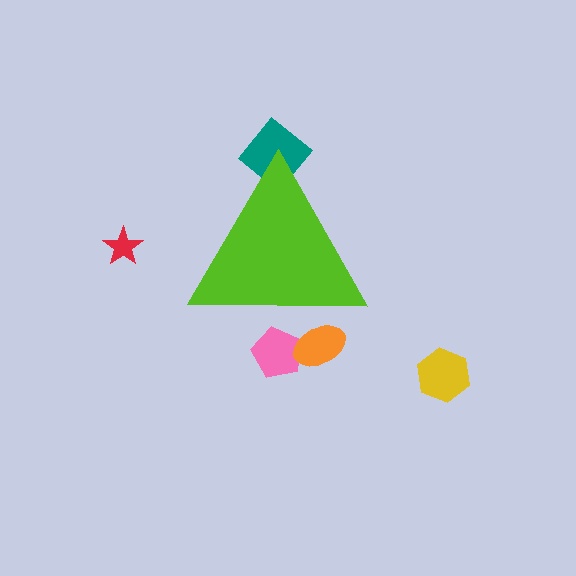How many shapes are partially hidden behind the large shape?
3 shapes are partially hidden.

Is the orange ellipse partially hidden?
Yes, the orange ellipse is partially hidden behind the lime triangle.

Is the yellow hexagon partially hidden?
No, the yellow hexagon is fully visible.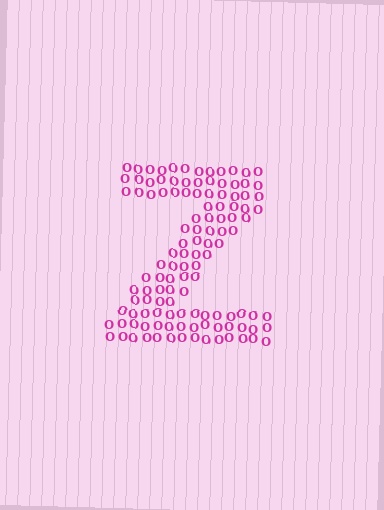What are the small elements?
The small elements are letter O's.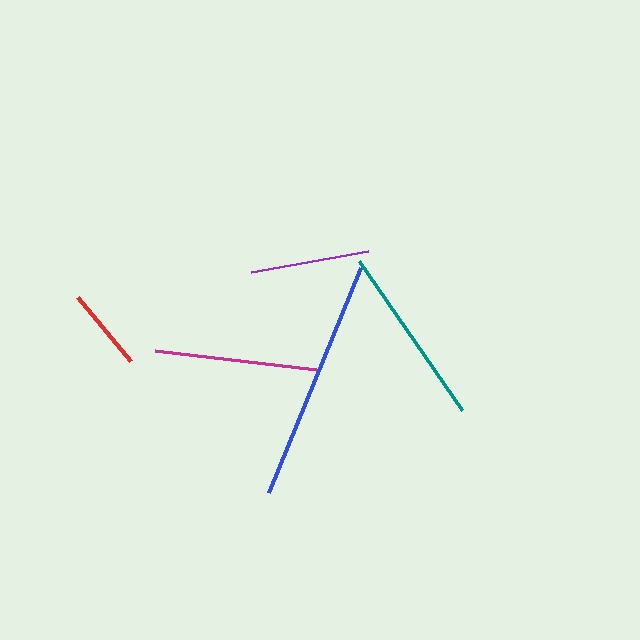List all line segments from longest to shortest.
From longest to shortest: blue, teal, magenta, purple, red.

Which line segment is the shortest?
The red line is the shortest at approximately 83 pixels.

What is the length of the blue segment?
The blue segment is approximately 243 pixels long.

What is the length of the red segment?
The red segment is approximately 83 pixels long.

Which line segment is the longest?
The blue line is the longest at approximately 243 pixels.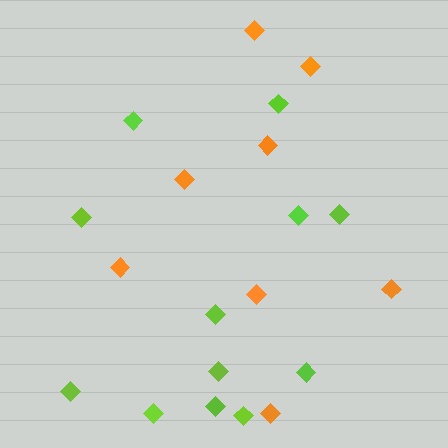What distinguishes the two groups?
There are 2 groups: one group of lime diamonds (12) and one group of orange diamonds (8).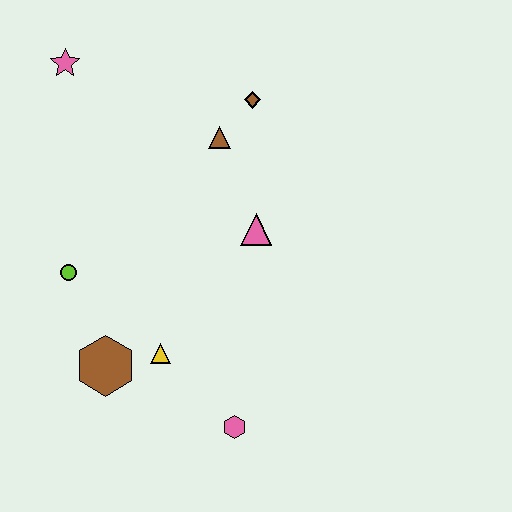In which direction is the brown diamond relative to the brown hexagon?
The brown diamond is above the brown hexagon.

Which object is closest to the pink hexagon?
The yellow triangle is closest to the pink hexagon.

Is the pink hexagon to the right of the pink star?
Yes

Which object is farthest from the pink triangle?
The pink star is farthest from the pink triangle.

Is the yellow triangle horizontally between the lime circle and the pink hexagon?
Yes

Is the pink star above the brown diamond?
Yes